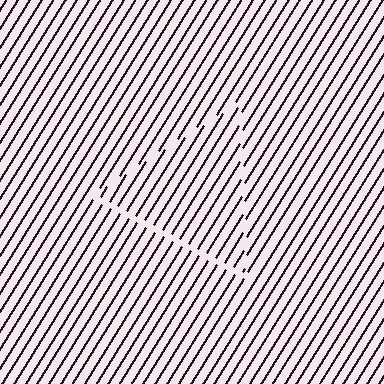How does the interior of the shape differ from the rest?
The interior of the shape contains the same grating, shifted by half a period — the contour is defined by the phase discontinuity where line-ends from the inner and outer gratings abut.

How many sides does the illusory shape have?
3 sides — the line-ends trace a triangle.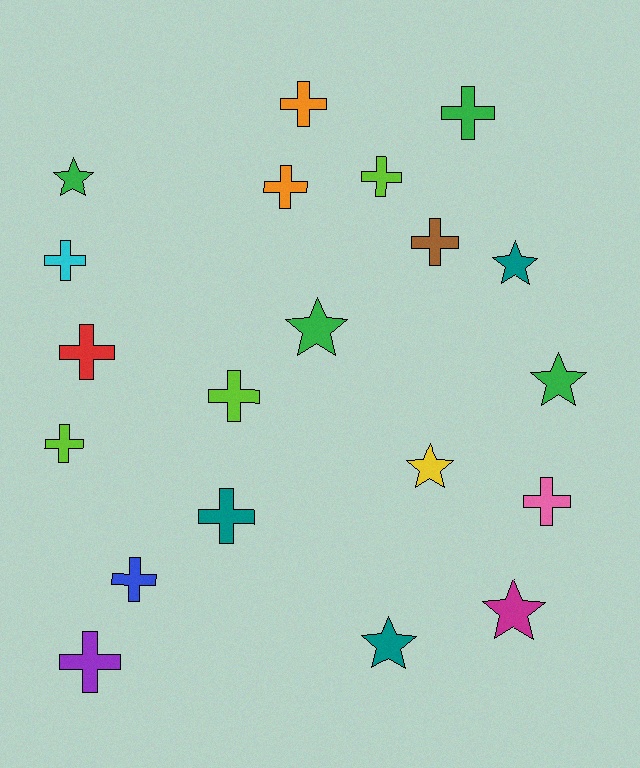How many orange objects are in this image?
There are 2 orange objects.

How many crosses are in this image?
There are 13 crosses.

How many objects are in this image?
There are 20 objects.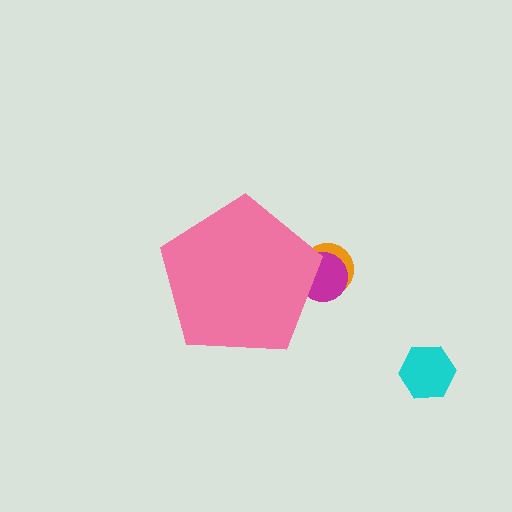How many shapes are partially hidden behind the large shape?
2 shapes are partially hidden.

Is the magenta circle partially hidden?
Yes, the magenta circle is partially hidden behind the pink pentagon.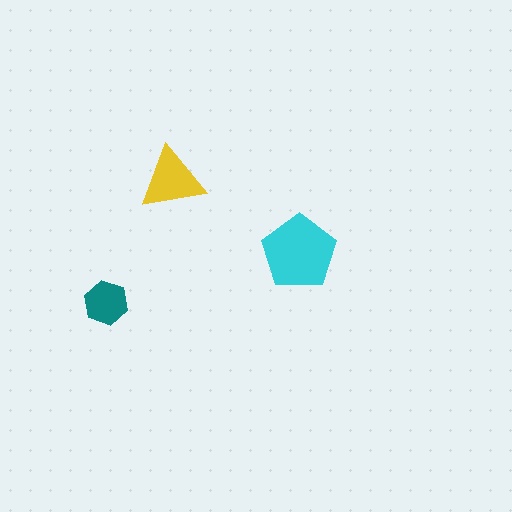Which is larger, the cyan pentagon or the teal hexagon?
The cyan pentagon.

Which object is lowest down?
The teal hexagon is bottommost.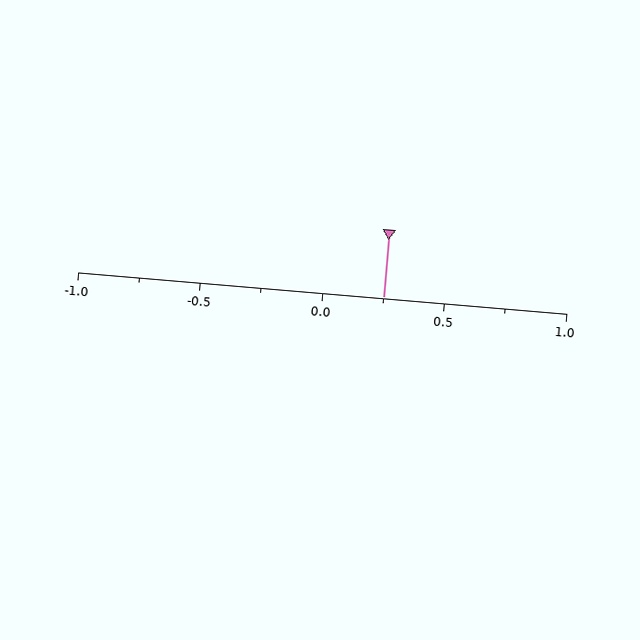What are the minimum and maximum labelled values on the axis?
The axis runs from -1.0 to 1.0.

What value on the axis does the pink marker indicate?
The marker indicates approximately 0.25.